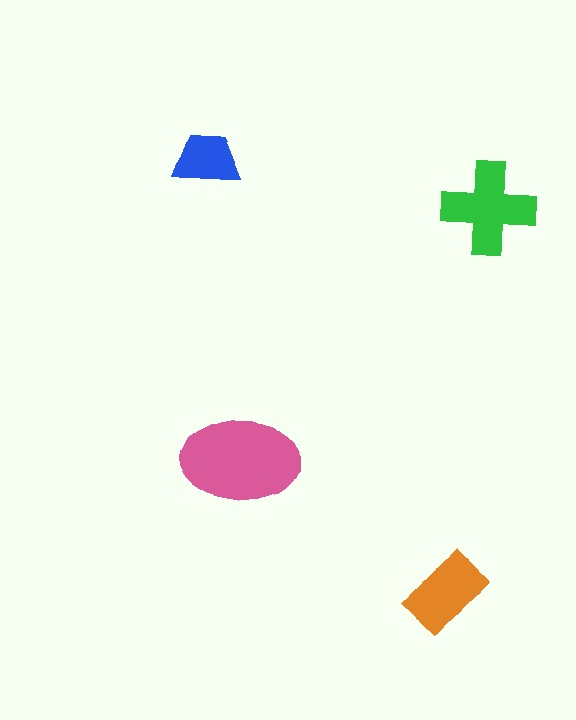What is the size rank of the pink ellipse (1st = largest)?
1st.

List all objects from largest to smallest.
The pink ellipse, the green cross, the orange rectangle, the blue trapezoid.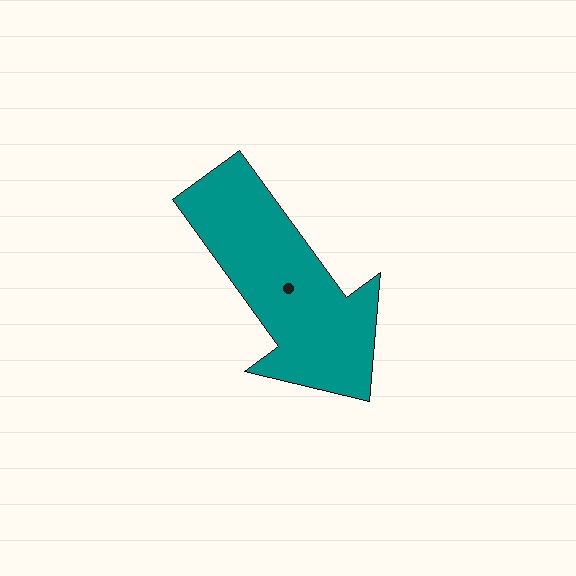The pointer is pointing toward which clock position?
Roughly 5 o'clock.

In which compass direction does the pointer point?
Southeast.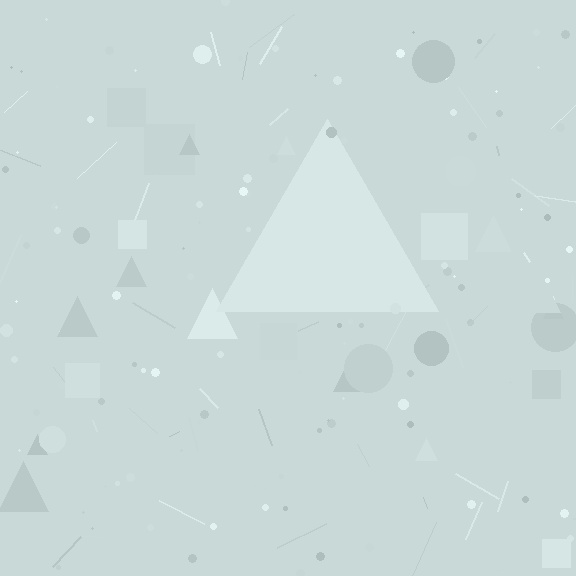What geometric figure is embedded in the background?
A triangle is embedded in the background.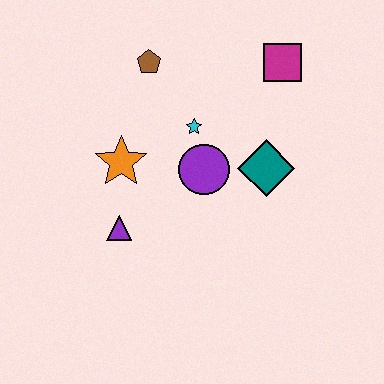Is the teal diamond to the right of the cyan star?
Yes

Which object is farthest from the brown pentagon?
The purple triangle is farthest from the brown pentagon.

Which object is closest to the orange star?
The purple triangle is closest to the orange star.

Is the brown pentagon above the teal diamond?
Yes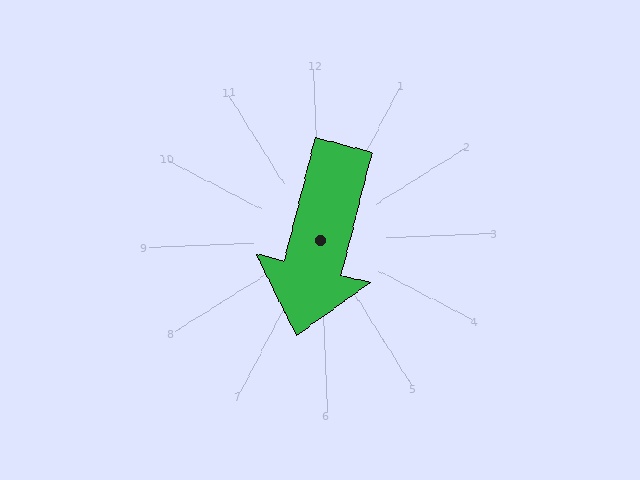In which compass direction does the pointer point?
South.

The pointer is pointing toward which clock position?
Roughly 7 o'clock.